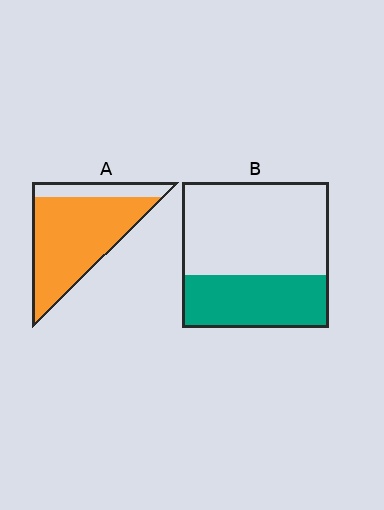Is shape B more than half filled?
No.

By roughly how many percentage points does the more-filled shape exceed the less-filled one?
By roughly 45 percentage points (A over B).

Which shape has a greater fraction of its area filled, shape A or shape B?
Shape A.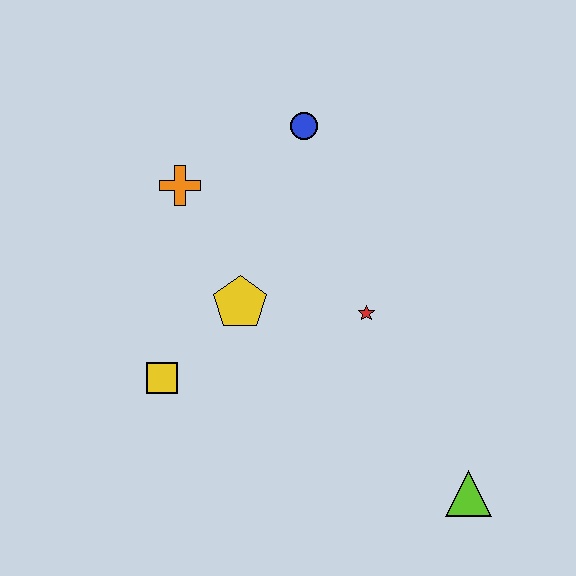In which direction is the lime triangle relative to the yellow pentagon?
The lime triangle is to the right of the yellow pentagon.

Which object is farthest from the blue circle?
The lime triangle is farthest from the blue circle.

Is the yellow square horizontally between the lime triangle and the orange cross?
No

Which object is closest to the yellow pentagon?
The yellow square is closest to the yellow pentagon.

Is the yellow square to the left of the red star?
Yes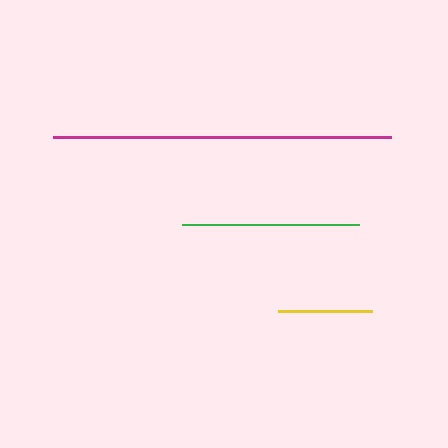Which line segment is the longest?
The magenta line is the longest at approximately 338 pixels.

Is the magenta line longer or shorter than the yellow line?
The magenta line is longer than the yellow line.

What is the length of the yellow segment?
The yellow segment is approximately 94 pixels long.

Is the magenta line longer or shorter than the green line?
The magenta line is longer than the green line.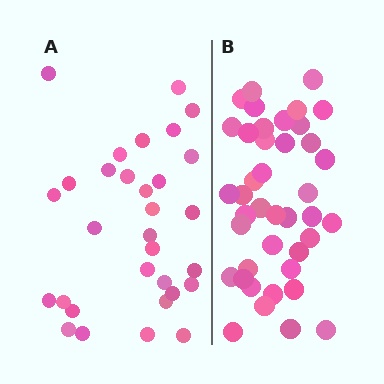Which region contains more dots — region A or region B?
Region B (the right region) has more dots.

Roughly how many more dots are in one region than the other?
Region B has roughly 10 or so more dots than region A.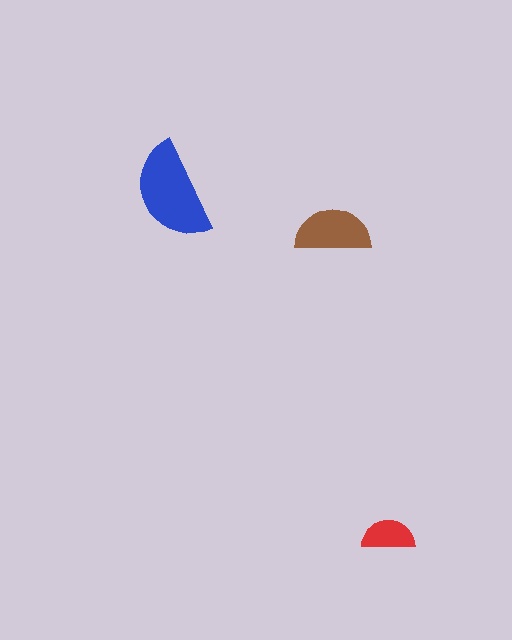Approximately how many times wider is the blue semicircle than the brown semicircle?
About 1.5 times wider.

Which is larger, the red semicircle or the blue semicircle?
The blue one.